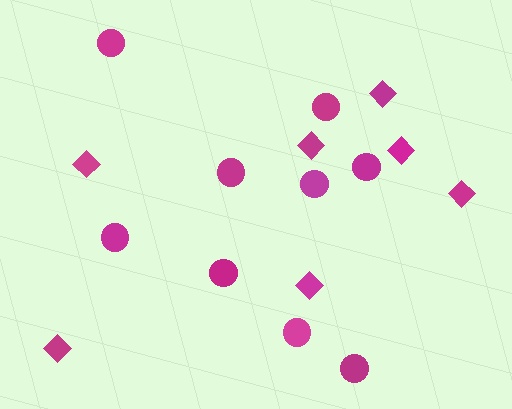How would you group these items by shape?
There are 2 groups: one group of circles (9) and one group of diamonds (7).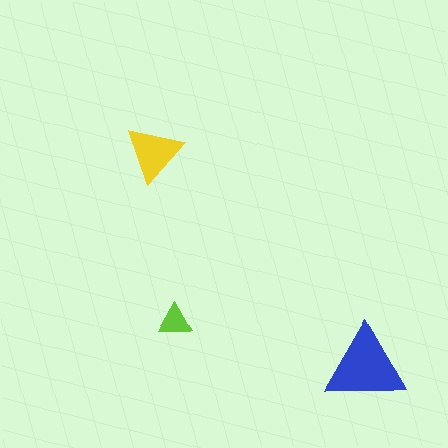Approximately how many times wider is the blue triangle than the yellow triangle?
About 1.5 times wider.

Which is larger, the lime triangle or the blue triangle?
The blue one.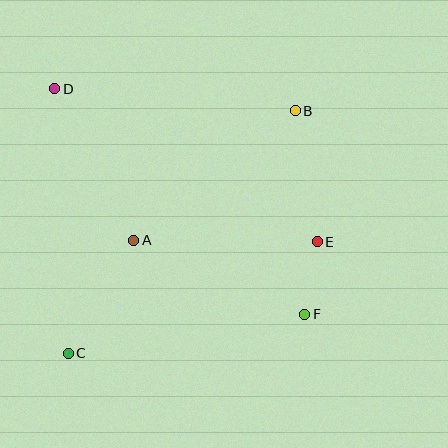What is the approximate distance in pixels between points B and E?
The distance between B and E is approximately 133 pixels.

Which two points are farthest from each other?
Points D and F are farthest from each other.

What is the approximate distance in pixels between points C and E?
The distance between C and E is approximately 273 pixels.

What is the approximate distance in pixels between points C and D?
The distance between C and D is approximately 265 pixels.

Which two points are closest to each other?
Points E and F are closest to each other.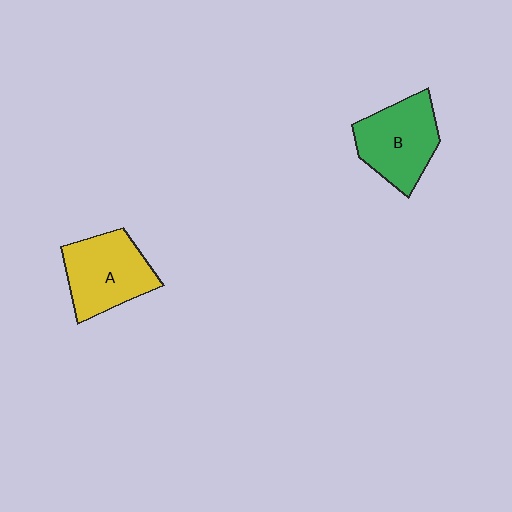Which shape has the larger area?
Shape A (yellow).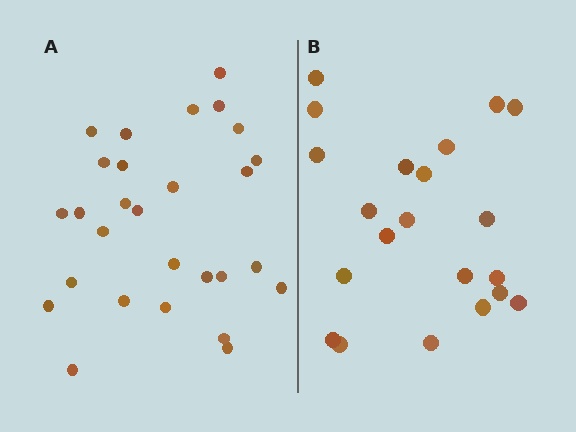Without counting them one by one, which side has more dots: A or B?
Region A (the left region) has more dots.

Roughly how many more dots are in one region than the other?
Region A has roughly 8 or so more dots than region B.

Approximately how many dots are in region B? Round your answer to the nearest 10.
About 20 dots. (The exact count is 21, which rounds to 20.)